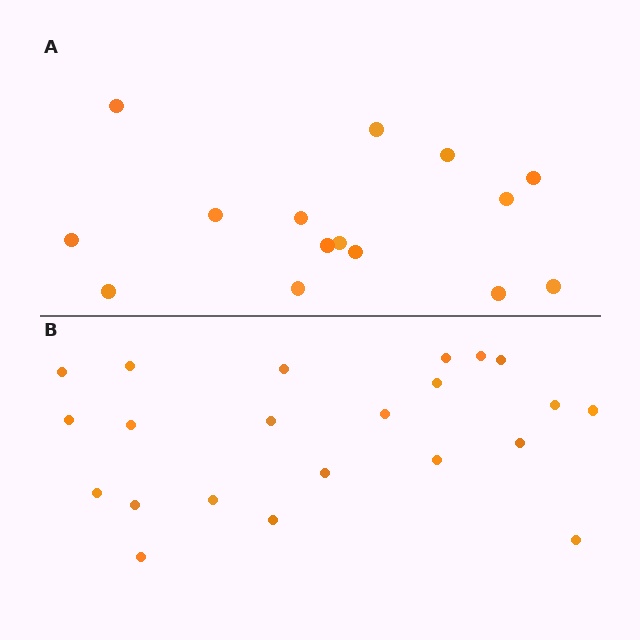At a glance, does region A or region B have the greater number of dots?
Region B (the bottom region) has more dots.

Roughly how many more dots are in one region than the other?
Region B has roughly 8 or so more dots than region A.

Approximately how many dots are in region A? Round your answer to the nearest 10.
About 20 dots. (The exact count is 15, which rounds to 20.)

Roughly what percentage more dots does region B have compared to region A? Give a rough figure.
About 45% more.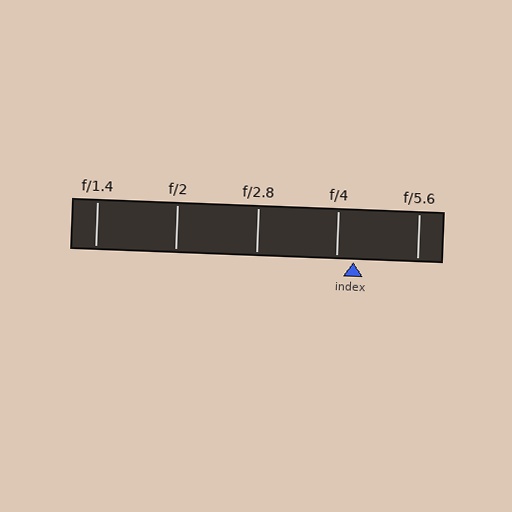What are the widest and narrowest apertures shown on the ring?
The widest aperture shown is f/1.4 and the narrowest is f/5.6.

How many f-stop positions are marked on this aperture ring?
There are 5 f-stop positions marked.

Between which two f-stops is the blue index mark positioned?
The index mark is between f/4 and f/5.6.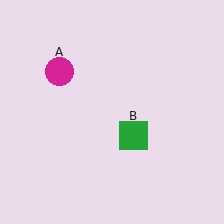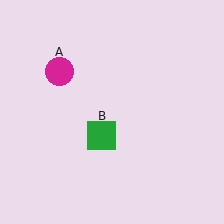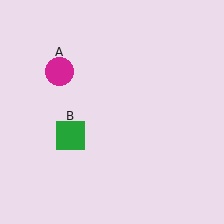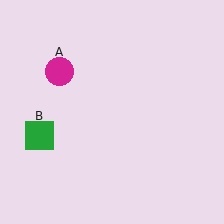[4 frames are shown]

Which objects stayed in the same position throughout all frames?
Magenta circle (object A) remained stationary.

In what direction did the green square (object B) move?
The green square (object B) moved left.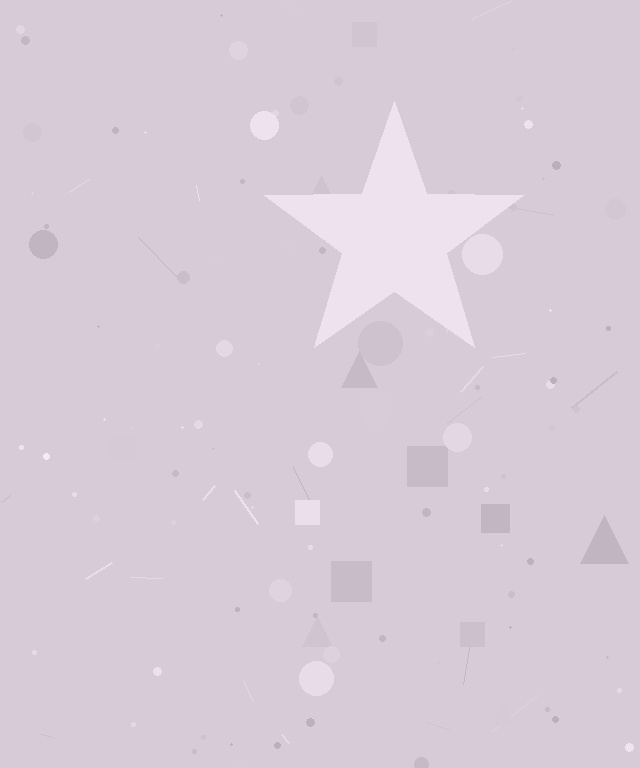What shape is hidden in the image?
A star is hidden in the image.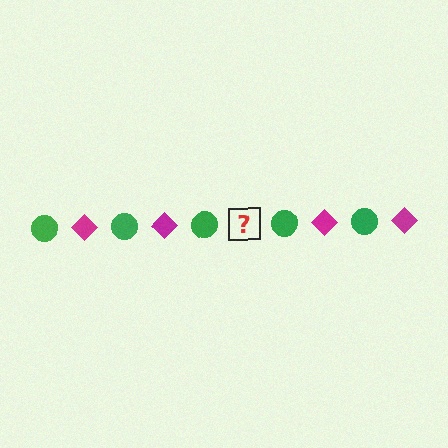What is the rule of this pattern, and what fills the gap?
The rule is that the pattern alternates between green circle and magenta diamond. The gap should be filled with a magenta diamond.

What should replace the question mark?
The question mark should be replaced with a magenta diamond.